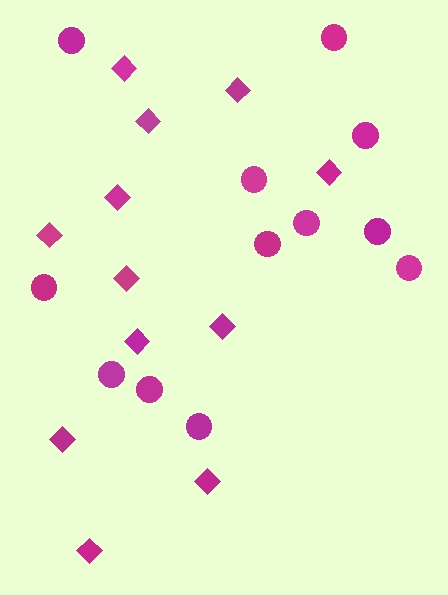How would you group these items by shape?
There are 2 groups: one group of diamonds (12) and one group of circles (12).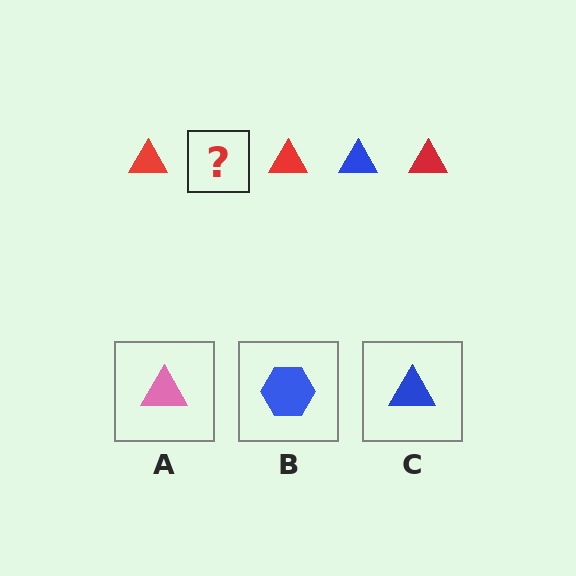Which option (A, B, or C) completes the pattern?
C.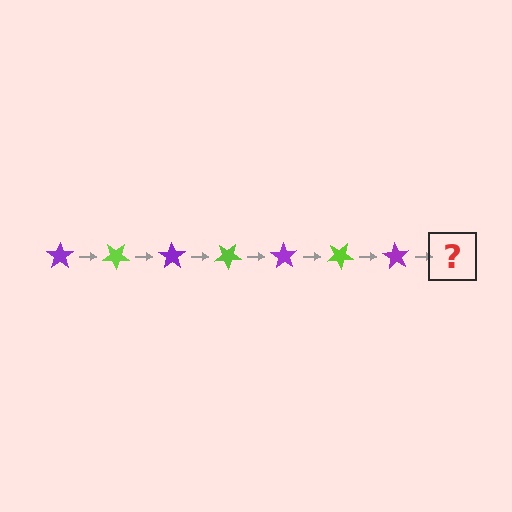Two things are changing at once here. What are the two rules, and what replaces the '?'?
The two rules are that it rotates 35 degrees each step and the color cycles through purple and lime. The '?' should be a lime star, rotated 245 degrees from the start.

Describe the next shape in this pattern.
It should be a lime star, rotated 245 degrees from the start.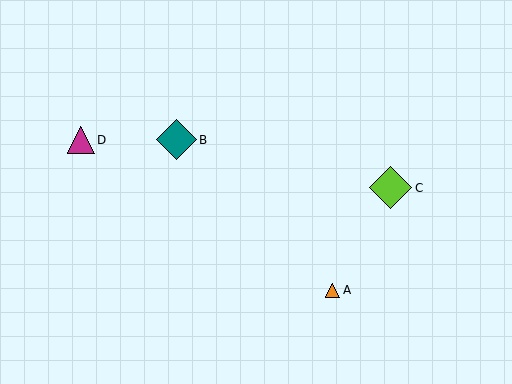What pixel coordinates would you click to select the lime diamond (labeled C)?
Click at (391, 188) to select the lime diamond C.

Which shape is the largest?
The lime diamond (labeled C) is the largest.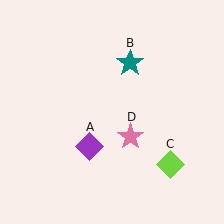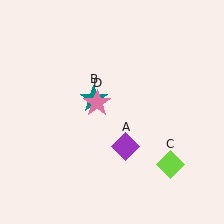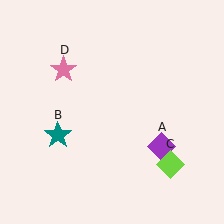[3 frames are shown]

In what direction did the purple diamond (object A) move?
The purple diamond (object A) moved right.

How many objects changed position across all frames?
3 objects changed position: purple diamond (object A), teal star (object B), pink star (object D).